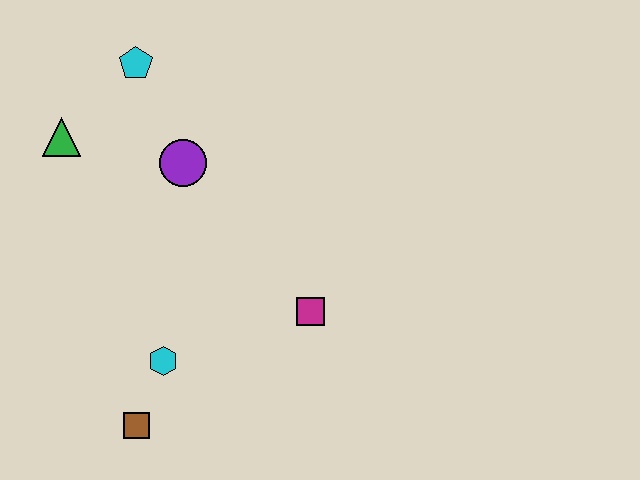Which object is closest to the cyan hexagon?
The brown square is closest to the cyan hexagon.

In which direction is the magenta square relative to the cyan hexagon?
The magenta square is to the right of the cyan hexagon.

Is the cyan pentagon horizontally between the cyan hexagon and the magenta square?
No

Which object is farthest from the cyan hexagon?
The cyan pentagon is farthest from the cyan hexagon.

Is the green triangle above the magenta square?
Yes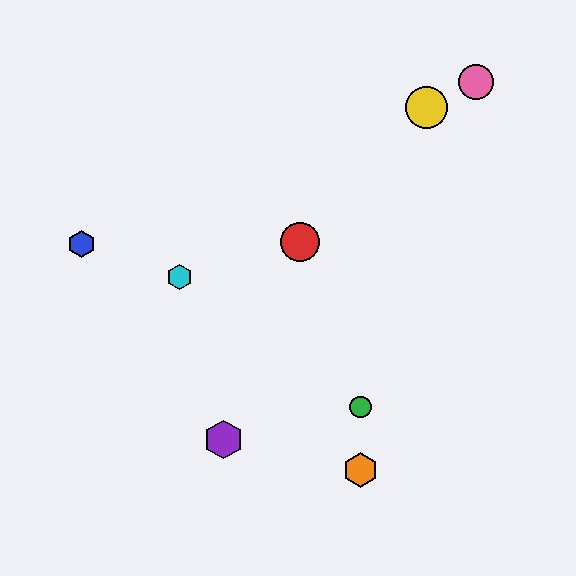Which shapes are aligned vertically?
The green circle, the orange hexagon are aligned vertically.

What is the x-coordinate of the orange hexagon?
The orange hexagon is at x≈360.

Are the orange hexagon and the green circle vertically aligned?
Yes, both are at x≈360.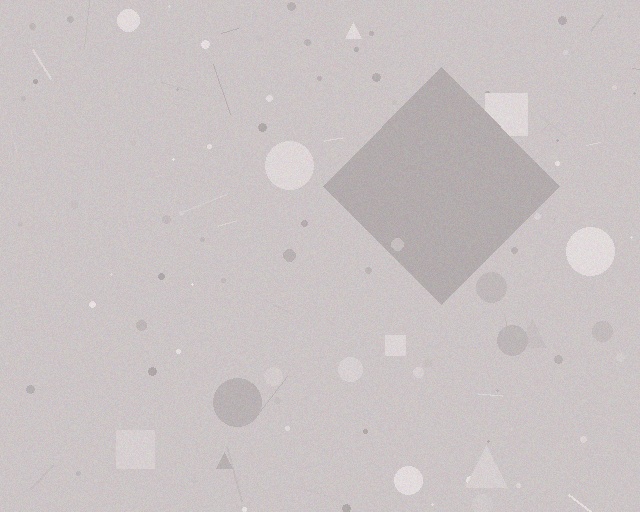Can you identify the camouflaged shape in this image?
The camouflaged shape is a diamond.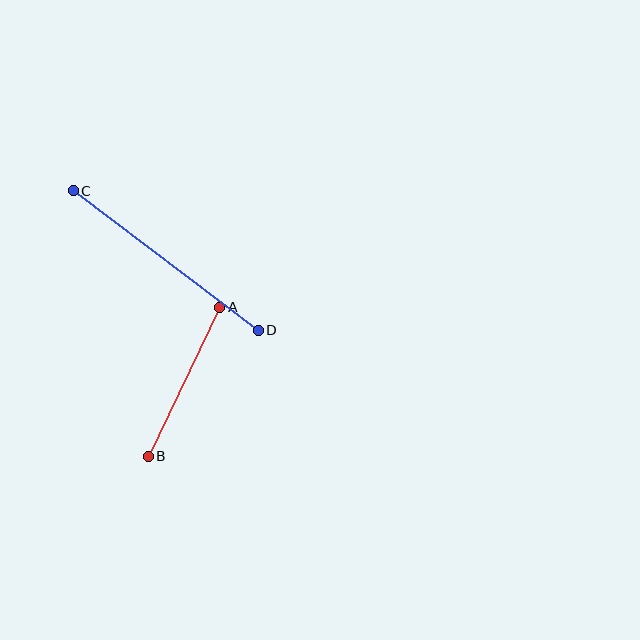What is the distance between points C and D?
The distance is approximately 232 pixels.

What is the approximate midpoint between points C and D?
The midpoint is at approximately (166, 261) pixels.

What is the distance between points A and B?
The distance is approximately 165 pixels.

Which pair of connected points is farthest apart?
Points C and D are farthest apart.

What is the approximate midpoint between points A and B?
The midpoint is at approximately (184, 382) pixels.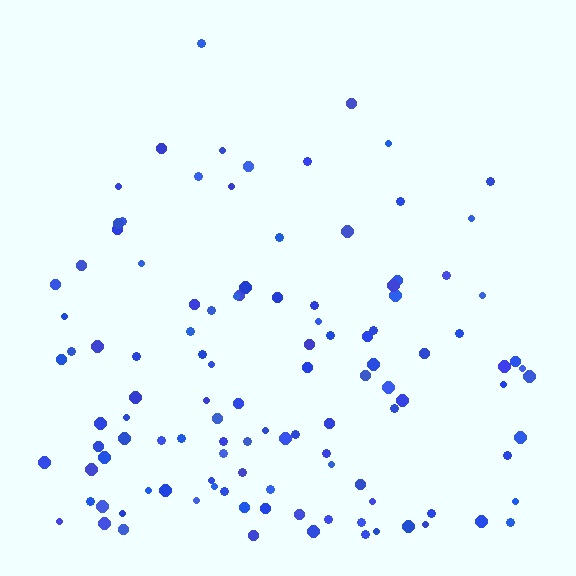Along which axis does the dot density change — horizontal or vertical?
Vertical.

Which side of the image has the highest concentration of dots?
The bottom.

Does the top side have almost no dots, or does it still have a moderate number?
Still a moderate number, just noticeably fewer than the bottom.